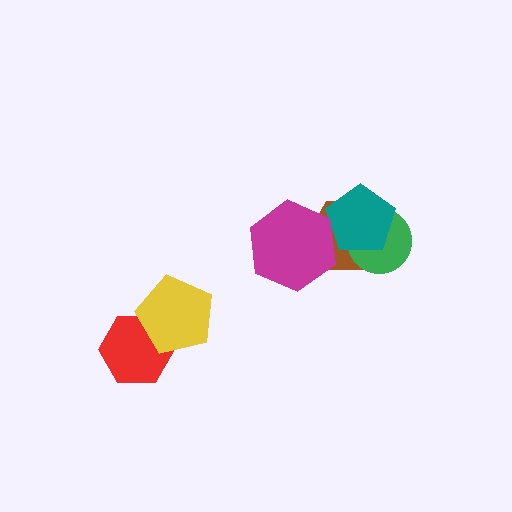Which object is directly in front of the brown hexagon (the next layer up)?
The green circle is directly in front of the brown hexagon.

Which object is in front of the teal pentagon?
The magenta hexagon is in front of the teal pentagon.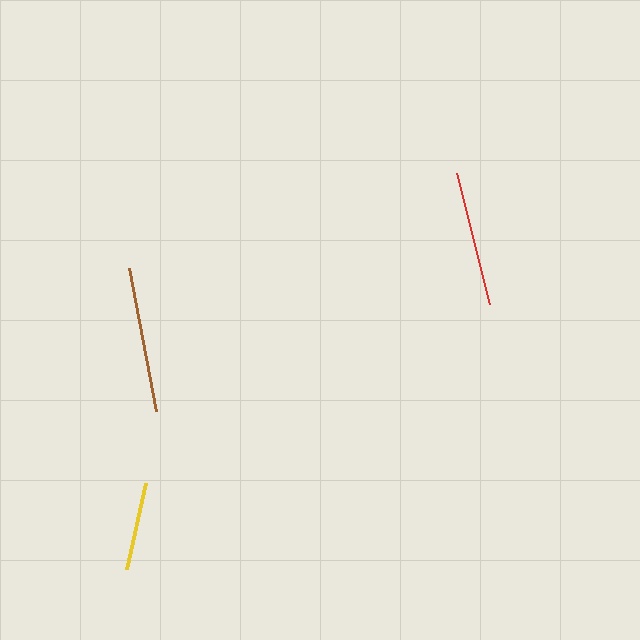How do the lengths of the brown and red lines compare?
The brown and red lines are approximately the same length.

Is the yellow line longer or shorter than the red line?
The red line is longer than the yellow line.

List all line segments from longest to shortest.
From longest to shortest: brown, red, yellow.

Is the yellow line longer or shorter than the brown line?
The brown line is longer than the yellow line.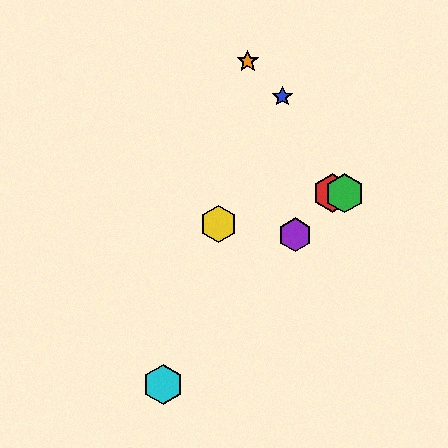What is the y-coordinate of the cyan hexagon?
The cyan hexagon is at y≈385.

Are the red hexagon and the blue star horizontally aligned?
No, the red hexagon is at y≈193 and the blue star is at y≈97.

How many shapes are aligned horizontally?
2 shapes (the red hexagon, the green hexagon) are aligned horizontally.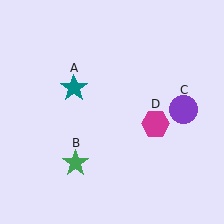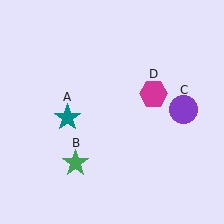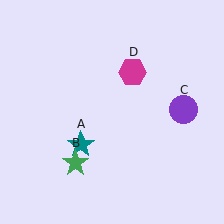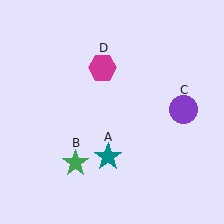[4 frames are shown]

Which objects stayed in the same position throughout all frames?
Green star (object B) and purple circle (object C) remained stationary.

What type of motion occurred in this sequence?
The teal star (object A), magenta hexagon (object D) rotated counterclockwise around the center of the scene.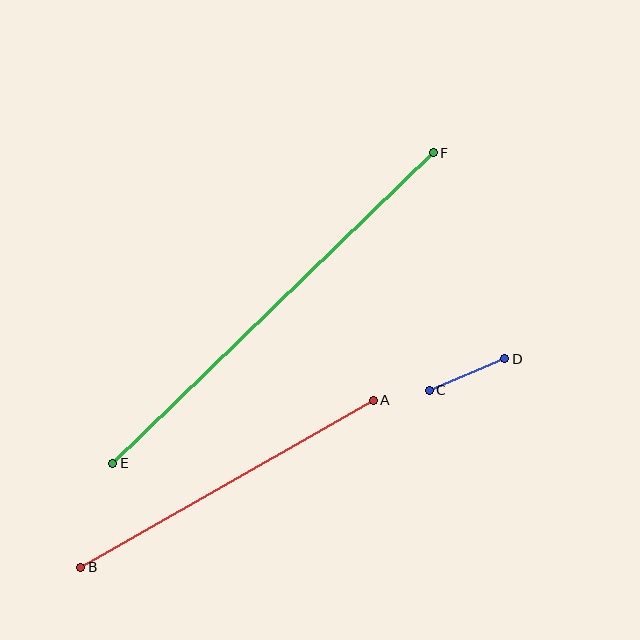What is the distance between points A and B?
The distance is approximately 337 pixels.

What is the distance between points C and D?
The distance is approximately 82 pixels.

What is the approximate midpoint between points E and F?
The midpoint is at approximately (273, 308) pixels.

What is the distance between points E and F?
The distance is approximately 446 pixels.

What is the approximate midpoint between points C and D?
The midpoint is at approximately (467, 375) pixels.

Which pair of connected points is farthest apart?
Points E and F are farthest apart.